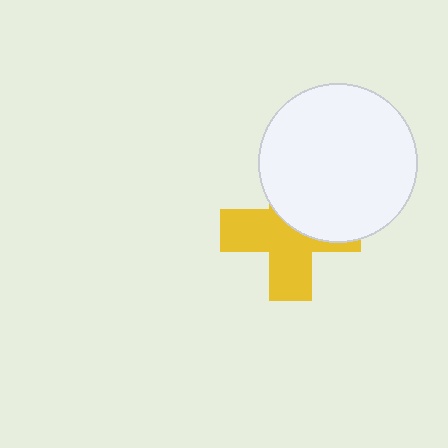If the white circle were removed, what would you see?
You would see the complete yellow cross.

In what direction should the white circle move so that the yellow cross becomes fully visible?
The white circle should move up. That is the shortest direction to clear the overlap and leave the yellow cross fully visible.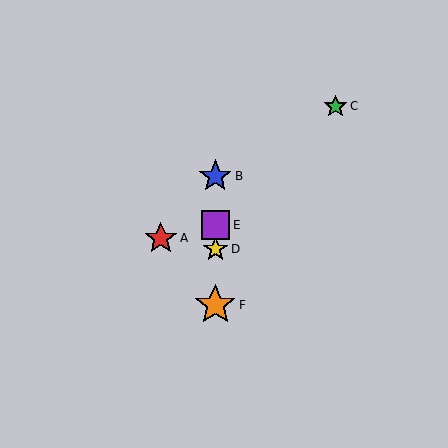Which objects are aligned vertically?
Objects B, D, E, F are aligned vertically.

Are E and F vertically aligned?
Yes, both are at x≈215.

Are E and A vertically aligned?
No, E is at x≈215 and A is at x≈161.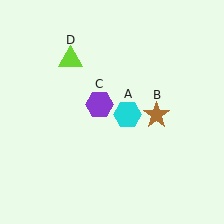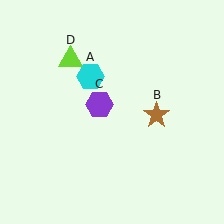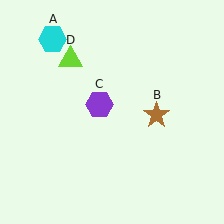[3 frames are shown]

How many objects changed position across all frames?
1 object changed position: cyan hexagon (object A).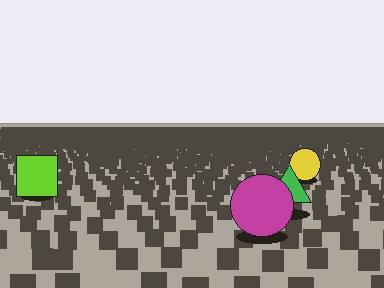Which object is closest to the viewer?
The magenta circle is closest. The texture marks near it are larger and more spread out.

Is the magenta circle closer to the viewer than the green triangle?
Yes. The magenta circle is closer — you can tell from the texture gradient: the ground texture is coarser near it.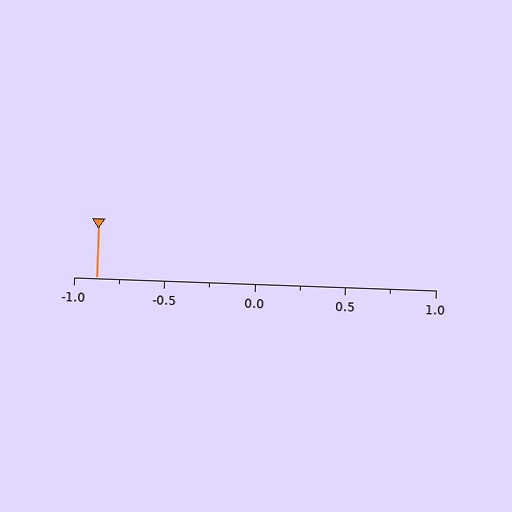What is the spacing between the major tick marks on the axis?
The major ticks are spaced 0.5 apart.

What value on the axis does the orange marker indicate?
The marker indicates approximately -0.88.